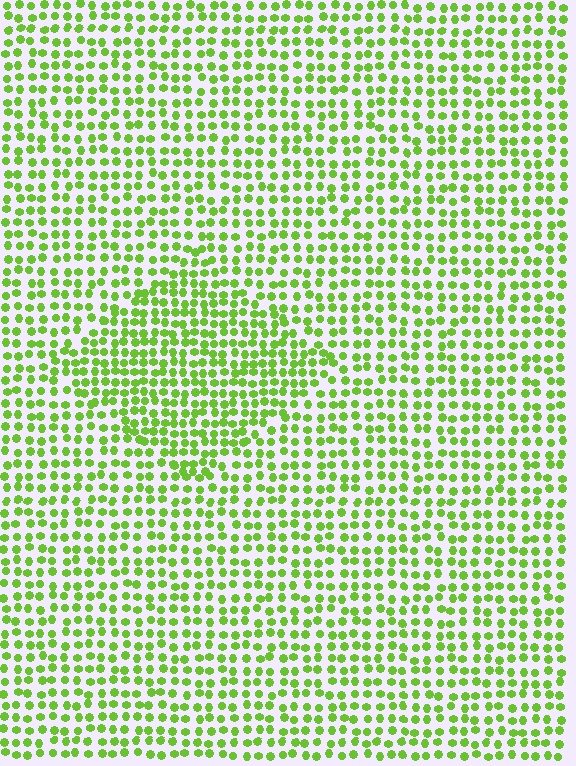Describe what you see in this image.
The image contains small lime elements arranged at two different densities. A diamond-shaped region is visible where the elements are more densely packed than the surrounding area.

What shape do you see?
I see a diamond.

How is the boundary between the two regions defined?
The boundary is defined by a change in element density (approximately 1.5x ratio). All elements are the same color, size, and shape.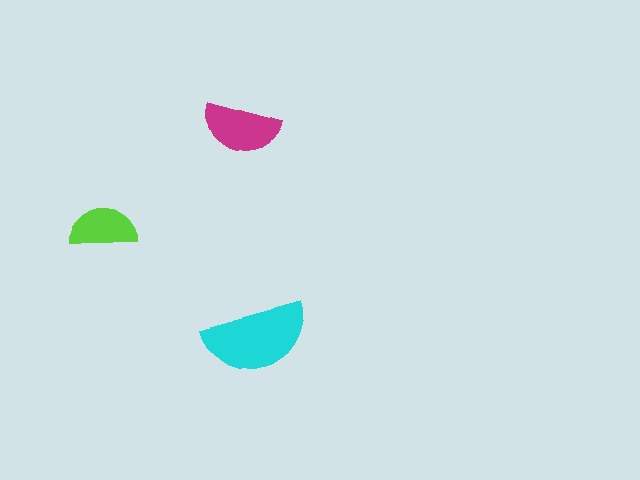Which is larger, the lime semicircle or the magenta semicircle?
The magenta one.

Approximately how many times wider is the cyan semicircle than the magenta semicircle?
About 1.5 times wider.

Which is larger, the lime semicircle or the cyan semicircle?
The cyan one.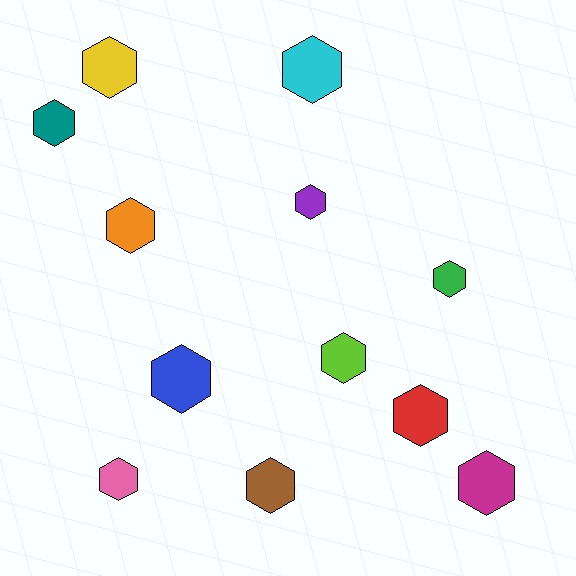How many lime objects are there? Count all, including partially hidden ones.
There is 1 lime object.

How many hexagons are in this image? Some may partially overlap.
There are 12 hexagons.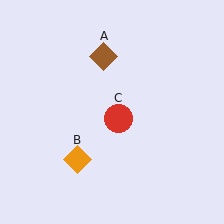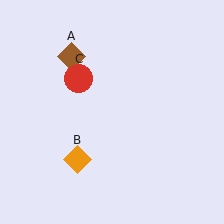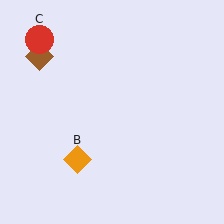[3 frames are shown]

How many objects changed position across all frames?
2 objects changed position: brown diamond (object A), red circle (object C).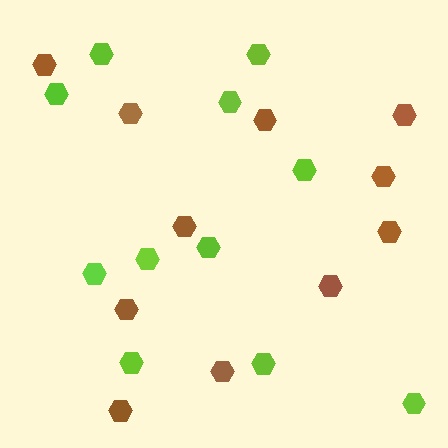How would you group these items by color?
There are 2 groups: one group of brown hexagons (11) and one group of lime hexagons (11).